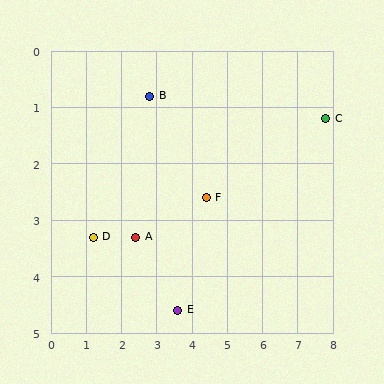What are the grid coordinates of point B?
Point B is at approximately (2.8, 0.8).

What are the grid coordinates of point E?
Point E is at approximately (3.6, 4.6).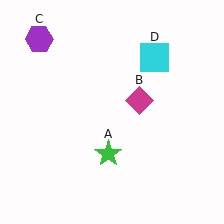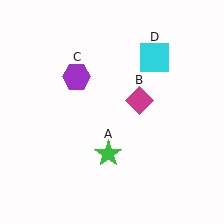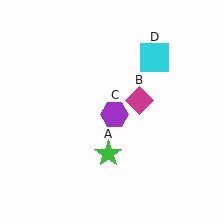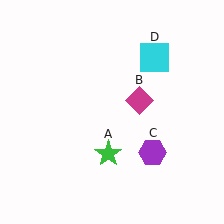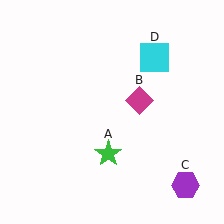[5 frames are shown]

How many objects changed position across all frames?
1 object changed position: purple hexagon (object C).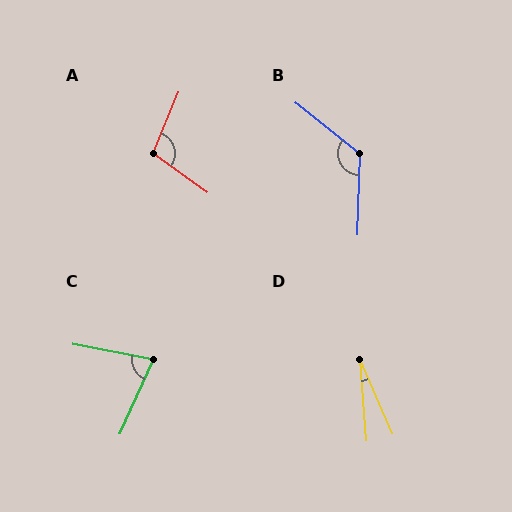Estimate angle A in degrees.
Approximately 103 degrees.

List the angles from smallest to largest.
D (19°), C (77°), A (103°), B (126°).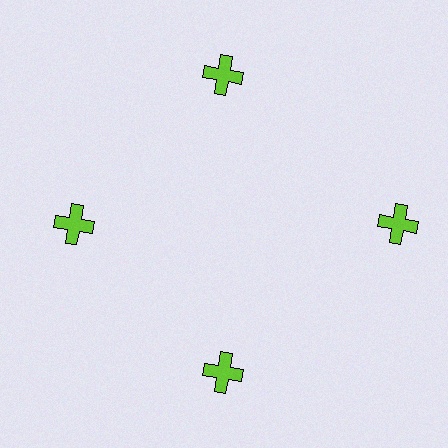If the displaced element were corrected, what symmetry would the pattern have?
It would have 4-fold rotational symmetry — the pattern would map onto itself every 90 degrees.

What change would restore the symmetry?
The symmetry would be restored by moving it inward, back onto the ring so that all 4 crosses sit at equal angles and equal distance from the center.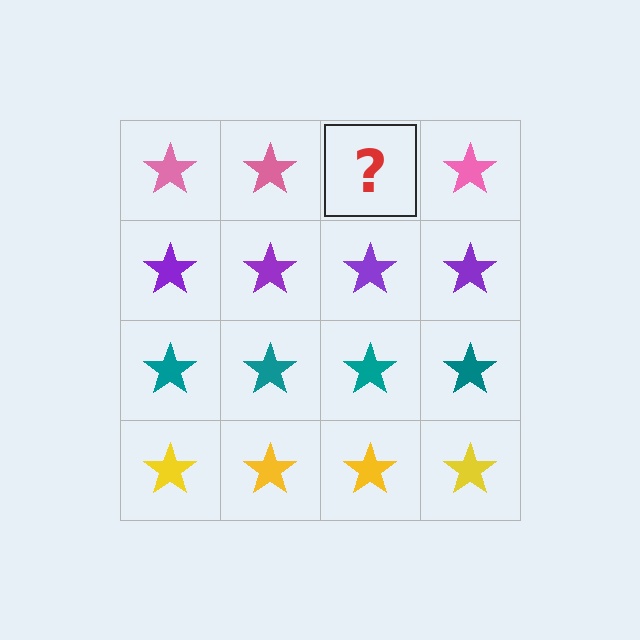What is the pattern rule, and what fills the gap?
The rule is that each row has a consistent color. The gap should be filled with a pink star.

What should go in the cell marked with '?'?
The missing cell should contain a pink star.